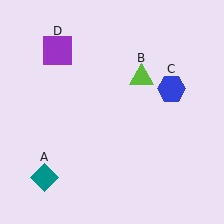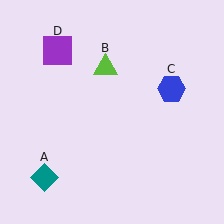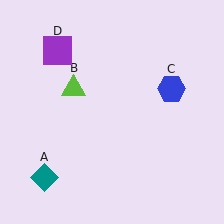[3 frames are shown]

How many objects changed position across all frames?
1 object changed position: lime triangle (object B).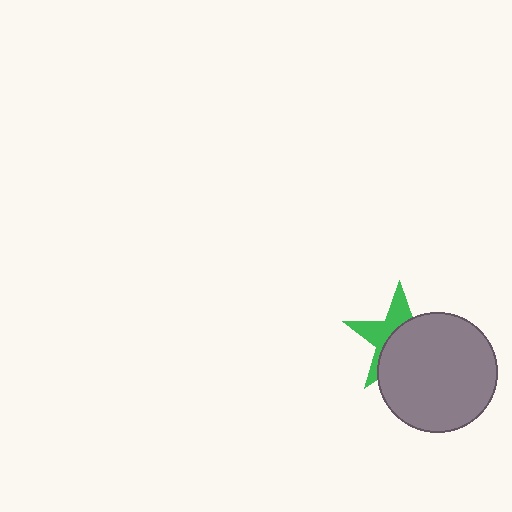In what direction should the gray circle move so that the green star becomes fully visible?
The gray circle should move toward the lower-right. That is the shortest direction to clear the overlap and leave the green star fully visible.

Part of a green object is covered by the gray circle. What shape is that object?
It is a star.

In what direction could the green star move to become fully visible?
The green star could move toward the upper-left. That would shift it out from behind the gray circle entirely.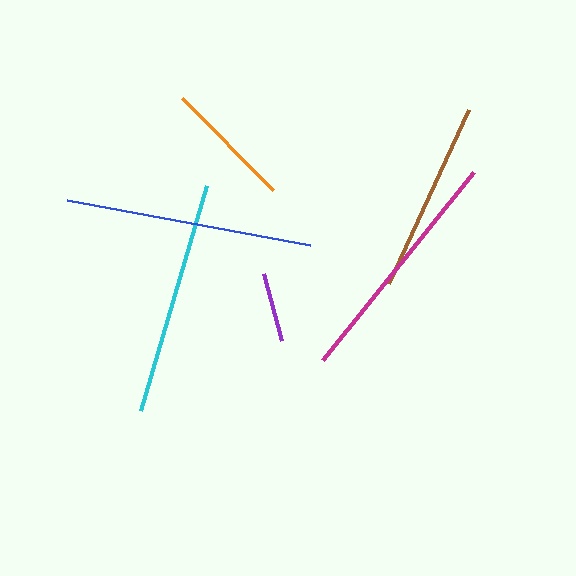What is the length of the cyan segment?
The cyan segment is approximately 235 pixels long.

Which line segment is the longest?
The blue line is the longest at approximately 248 pixels.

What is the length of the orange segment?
The orange segment is approximately 129 pixels long.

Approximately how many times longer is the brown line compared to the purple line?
The brown line is approximately 2.7 times the length of the purple line.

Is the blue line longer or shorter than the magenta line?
The blue line is longer than the magenta line.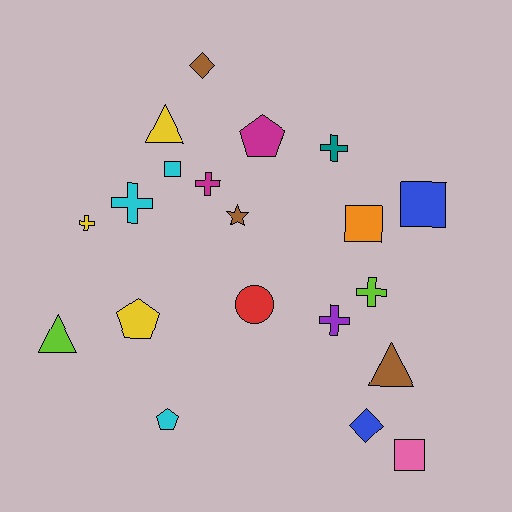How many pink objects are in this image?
There is 1 pink object.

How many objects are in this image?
There are 20 objects.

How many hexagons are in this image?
There are no hexagons.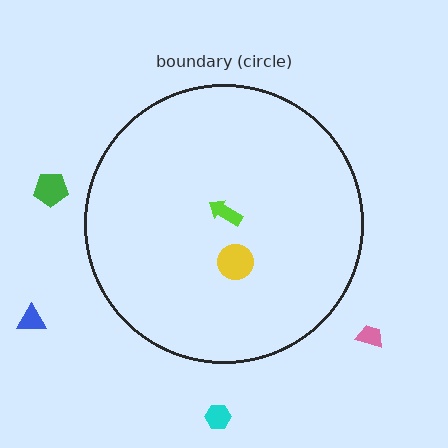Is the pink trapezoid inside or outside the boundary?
Outside.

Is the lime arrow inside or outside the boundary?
Inside.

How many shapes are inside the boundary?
2 inside, 4 outside.